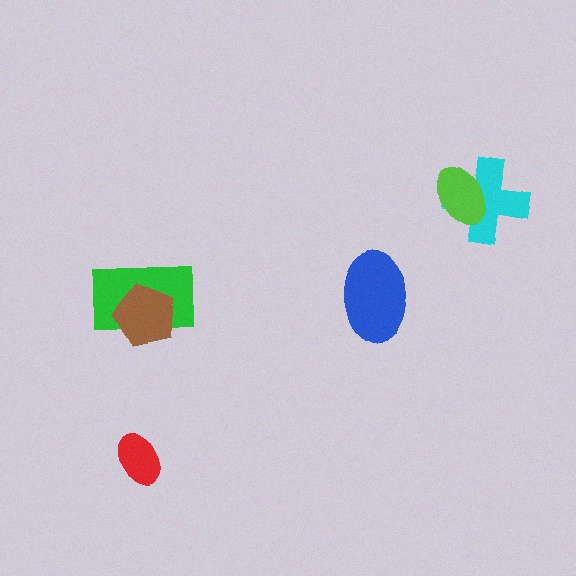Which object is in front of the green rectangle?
The brown pentagon is in front of the green rectangle.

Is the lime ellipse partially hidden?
No, no other shape covers it.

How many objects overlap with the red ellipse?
0 objects overlap with the red ellipse.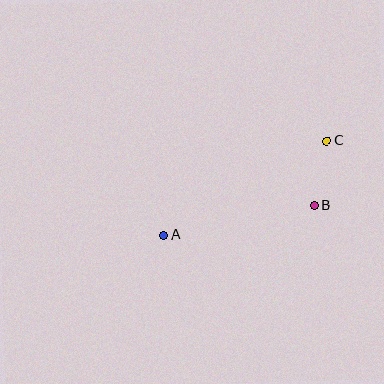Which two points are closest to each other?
Points B and C are closest to each other.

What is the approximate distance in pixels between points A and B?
The distance between A and B is approximately 154 pixels.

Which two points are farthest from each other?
Points A and C are farthest from each other.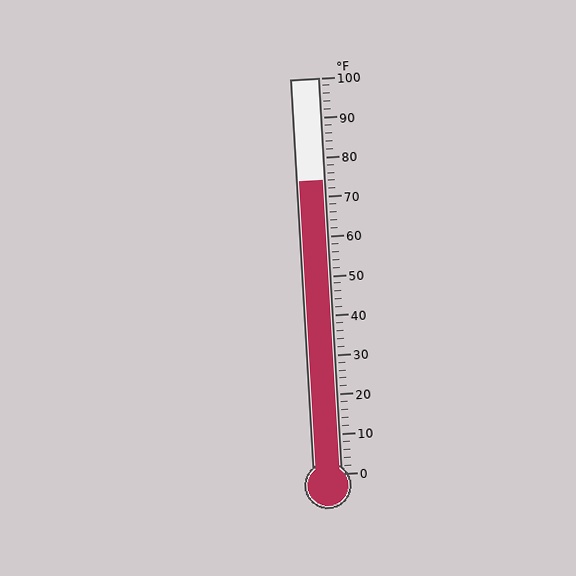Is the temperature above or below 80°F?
The temperature is below 80°F.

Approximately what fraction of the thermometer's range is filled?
The thermometer is filled to approximately 75% of its range.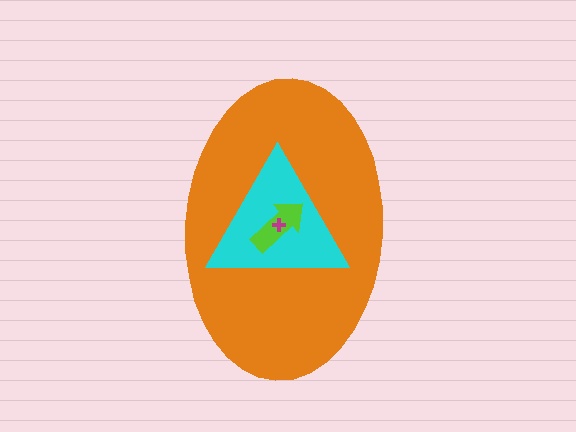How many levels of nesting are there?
4.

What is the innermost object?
The magenta cross.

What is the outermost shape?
The orange ellipse.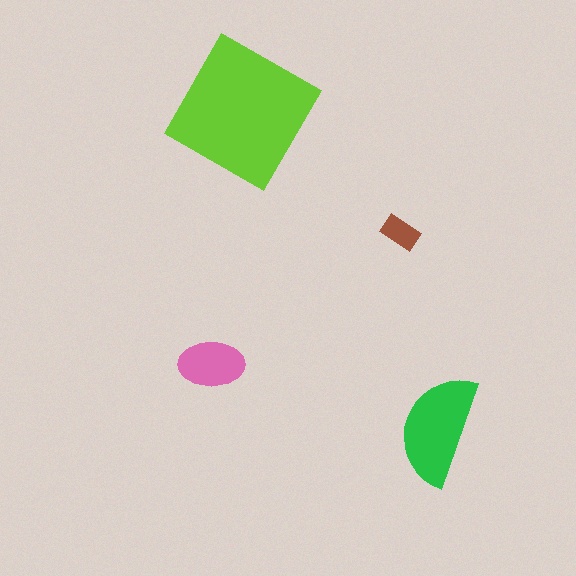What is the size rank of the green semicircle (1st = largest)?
2nd.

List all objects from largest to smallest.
The lime square, the green semicircle, the pink ellipse, the brown rectangle.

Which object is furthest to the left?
The pink ellipse is leftmost.